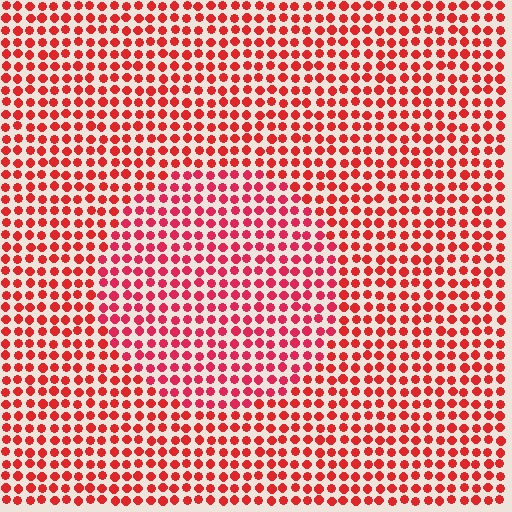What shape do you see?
I see a circle.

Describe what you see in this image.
The image is filled with small red elements in a uniform arrangement. A circle-shaped region is visible where the elements are tinted to a slightly different hue, forming a subtle color boundary.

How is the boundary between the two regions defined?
The boundary is defined purely by a slight shift in hue (about 15 degrees). Spacing, size, and orientation are identical on both sides.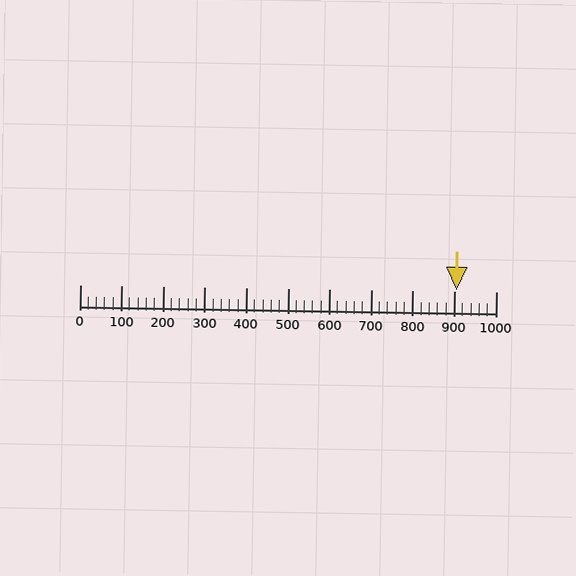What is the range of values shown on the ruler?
The ruler shows values from 0 to 1000.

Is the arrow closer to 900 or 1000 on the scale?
The arrow is closer to 900.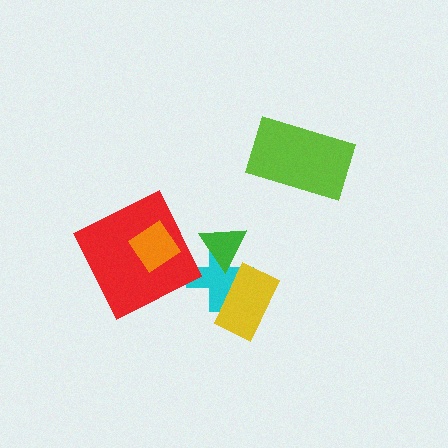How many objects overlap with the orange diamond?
1 object overlaps with the orange diamond.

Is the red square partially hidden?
Yes, it is partially covered by another shape.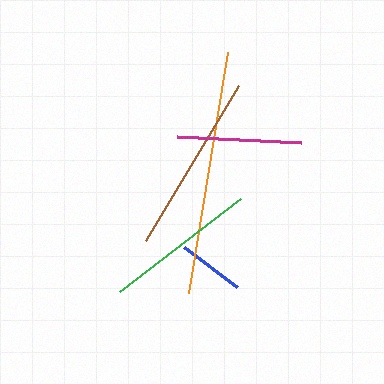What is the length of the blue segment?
The blue segment is approximately 66 pixels long.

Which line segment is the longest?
The orange line is the longest at approximately 244 pixels.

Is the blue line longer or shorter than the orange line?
The orange line is longer than the blue line.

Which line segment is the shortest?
The blue line is the shortest at approximately 66 pixels.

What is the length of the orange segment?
The orange segment is approximately 244 pixels long.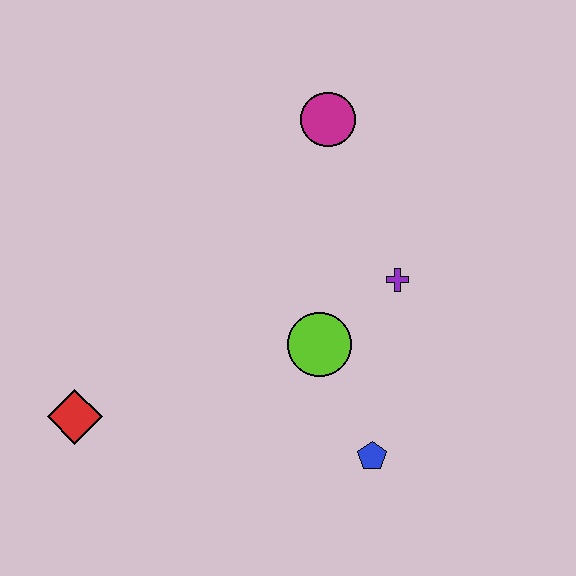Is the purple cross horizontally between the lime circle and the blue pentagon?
No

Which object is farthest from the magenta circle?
The red diamond is farthest from the magenta circle.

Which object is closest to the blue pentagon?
The lime circle is closest to the blue pentagon.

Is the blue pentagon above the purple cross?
No